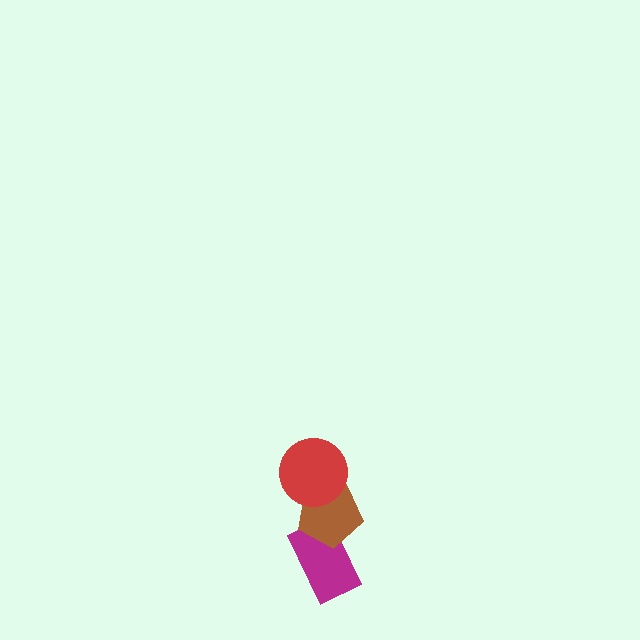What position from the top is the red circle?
The red circle is 1st from the top.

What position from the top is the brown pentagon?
The brown pentagon is 2nd from the top.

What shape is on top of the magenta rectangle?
The brown pentagon is on top of the magenta rectangle.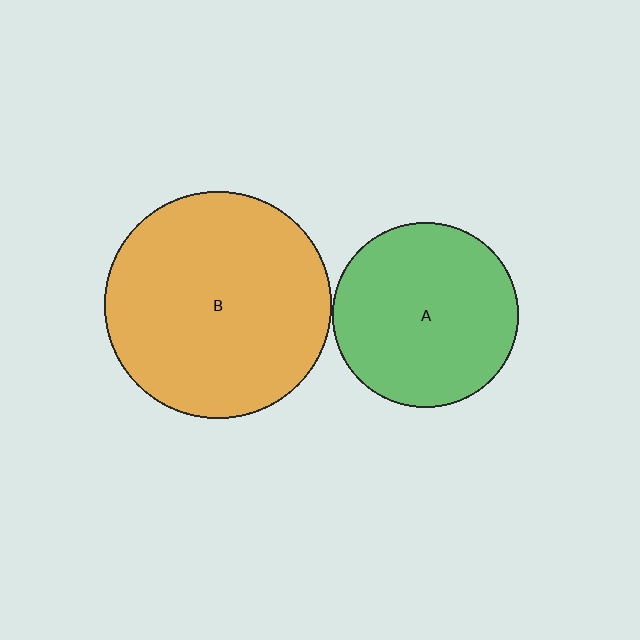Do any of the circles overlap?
No, none of the circles overlap.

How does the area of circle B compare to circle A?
Approximately 1.5 times.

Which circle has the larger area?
Circle B (orange).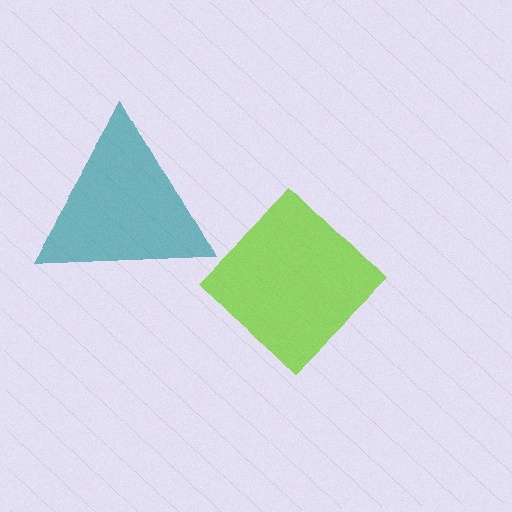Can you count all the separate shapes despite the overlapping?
Yes, there are 2 separate shapes.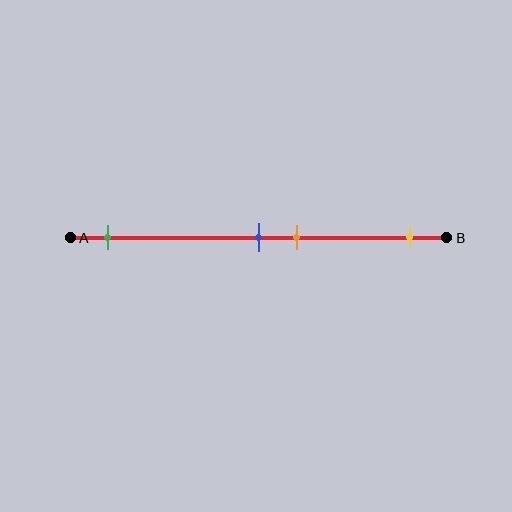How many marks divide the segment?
There are 4 marks dividing the segment.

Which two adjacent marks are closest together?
The blue and orange marks are the closest adjacent pair.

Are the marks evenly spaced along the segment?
No, the marks are not evenly spaced.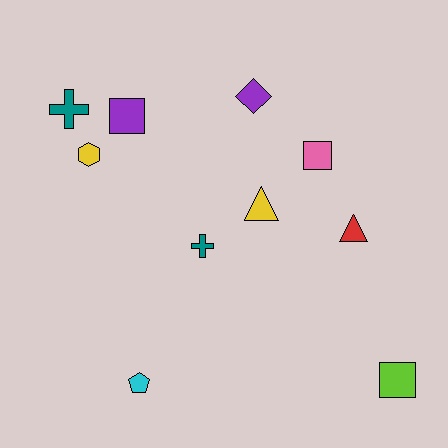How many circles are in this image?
There are no circles.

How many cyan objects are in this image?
There is 1 cyan object.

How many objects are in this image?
There are 10 objects.